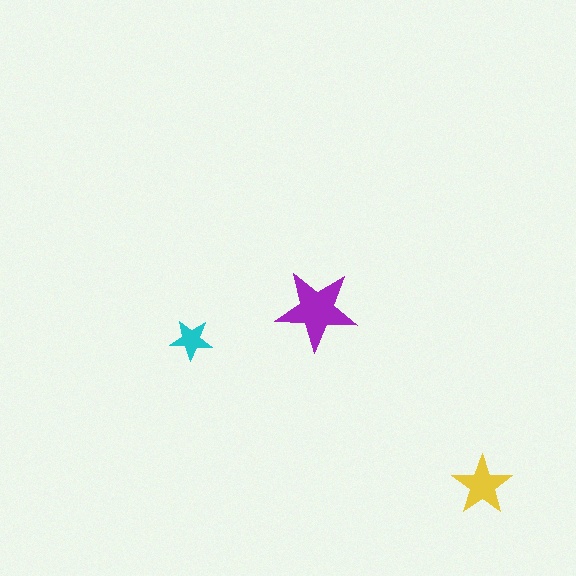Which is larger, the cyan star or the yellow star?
The yellow one.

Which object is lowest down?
The yellow star is bottommost.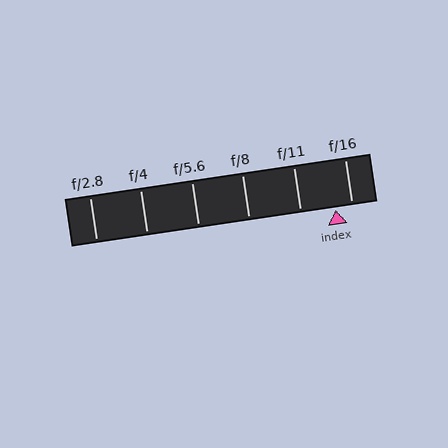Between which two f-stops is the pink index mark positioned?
The index mark is between f/11 and f/16.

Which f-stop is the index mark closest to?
The index mark is closest to f/16.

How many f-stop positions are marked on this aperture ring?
There are 6 f-stop positions marked.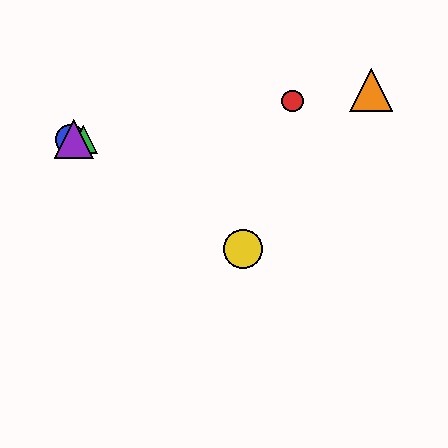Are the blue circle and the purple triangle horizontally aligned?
Yes, both are at y≈139.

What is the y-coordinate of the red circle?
The red circle is at y≈101.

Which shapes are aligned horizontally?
The blue circle, the green triangle, the purple triangle are aligned horizontally.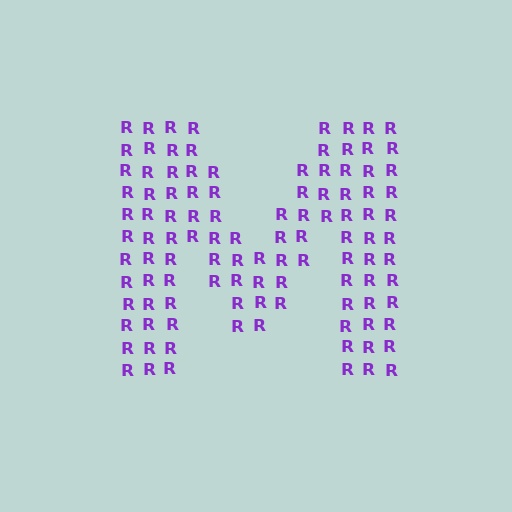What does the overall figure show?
The overall figure shows the letter M.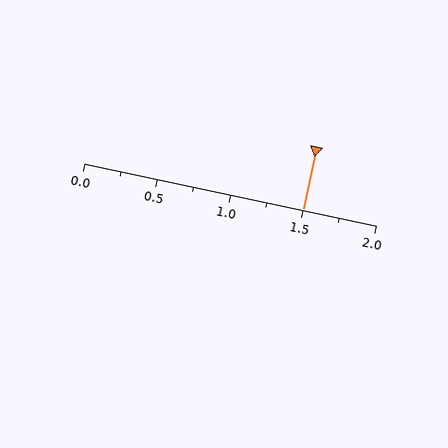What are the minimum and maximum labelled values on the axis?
The axis runs from 0.0 to 2.0.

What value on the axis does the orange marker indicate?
The marker indicates approximately 1.5.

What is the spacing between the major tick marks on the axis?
The major ticks are spaced 0.5 apart.